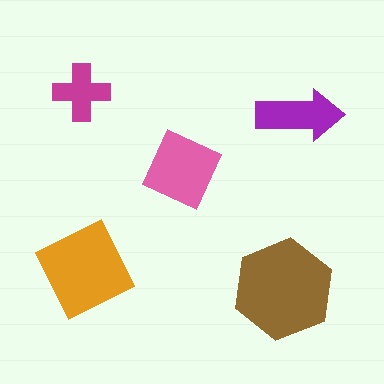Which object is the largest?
The brown hexagon.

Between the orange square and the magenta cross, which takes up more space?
The orange square.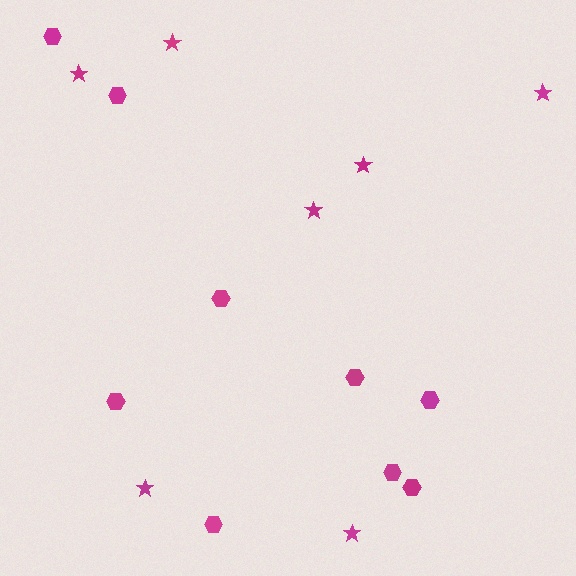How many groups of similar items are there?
There are 2 groups: one group of hexagons (9) and one group of stars (7).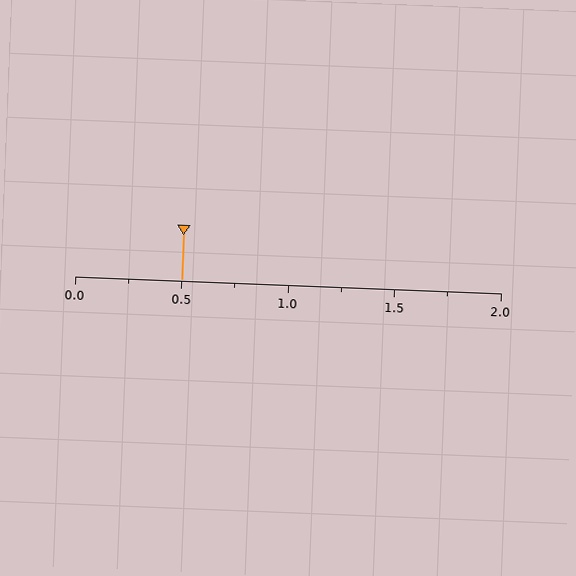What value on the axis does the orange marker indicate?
The marker indicates approximately 0.5.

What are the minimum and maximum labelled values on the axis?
The axis runs from 0.0 to 2.0.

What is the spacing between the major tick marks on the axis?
The major ticks are spaced 0.5 apart.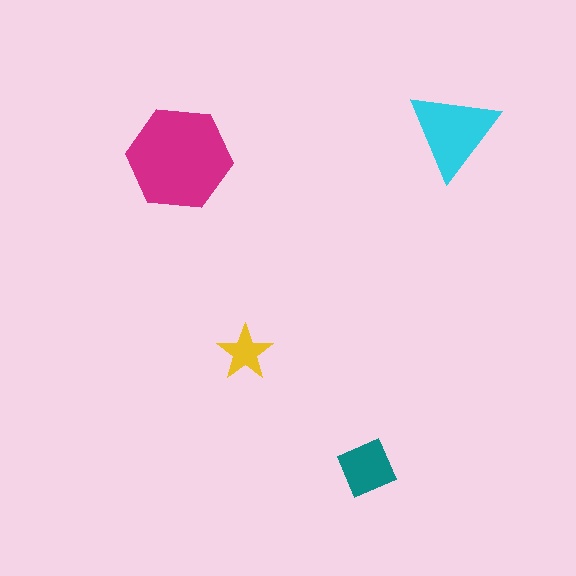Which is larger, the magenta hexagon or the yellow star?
The magenta hexagon.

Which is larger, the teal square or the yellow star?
The teal square.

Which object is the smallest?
The yellow star.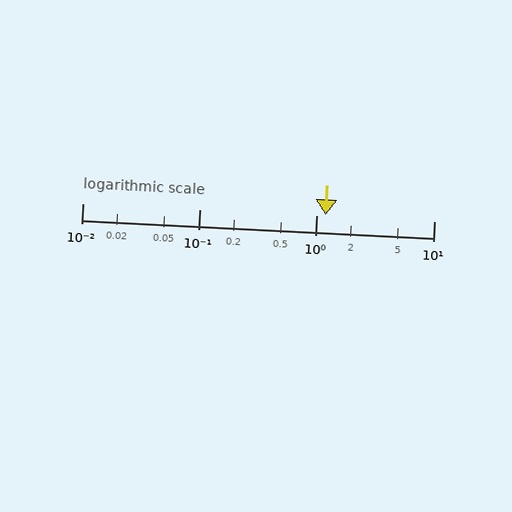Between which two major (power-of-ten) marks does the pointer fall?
The pointer is between 1 and 10.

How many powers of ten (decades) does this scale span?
The scale spans 3 decades, from 0.01 to 10.